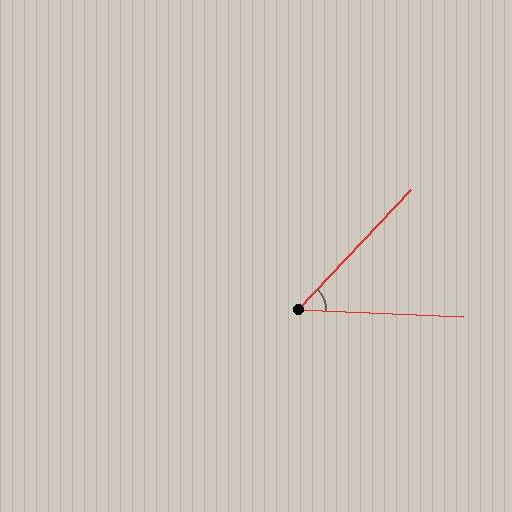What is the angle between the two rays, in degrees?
Approximately 49 degrees.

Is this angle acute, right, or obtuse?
It is acute.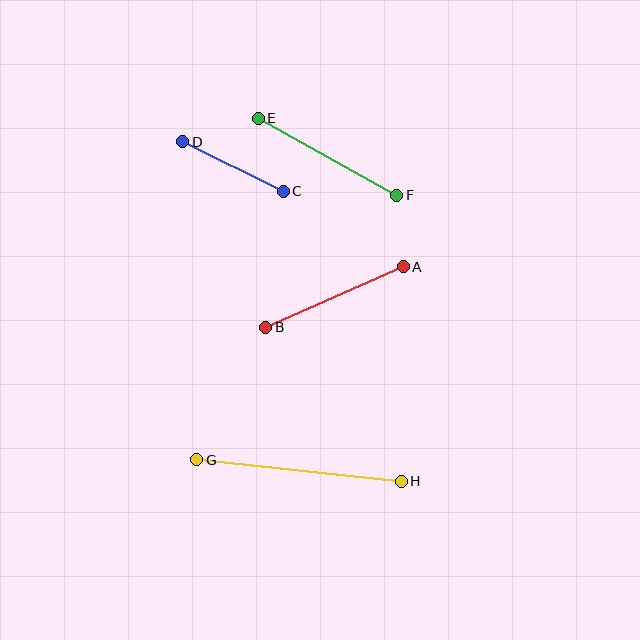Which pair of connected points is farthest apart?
Points G and H are farthest apart.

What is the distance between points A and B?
The distance is approximately 150 pixels.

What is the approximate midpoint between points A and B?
The midpoint is at approximately (334, 297) pixels.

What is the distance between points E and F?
The distance is approximately 159 pixels.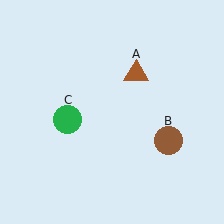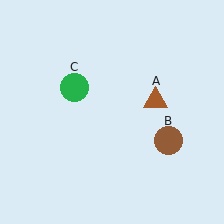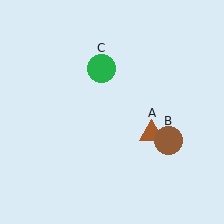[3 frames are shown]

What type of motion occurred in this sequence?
The brown triangle (object A), green circle (object C) rotated clockwise around the center of the scene.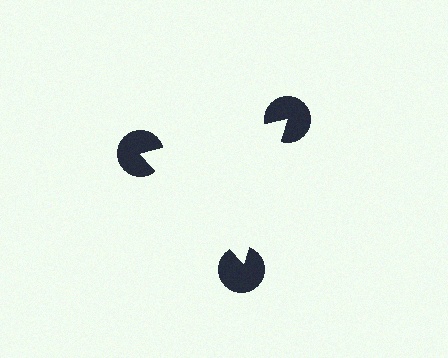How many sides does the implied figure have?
3 sides.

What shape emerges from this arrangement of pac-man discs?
An illusory triangle — its edges are inferred from the aligned wedge cuts in the pac-man discs, not physically drawn.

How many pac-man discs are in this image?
There are 3 — one at each vertex of the illusory triangle.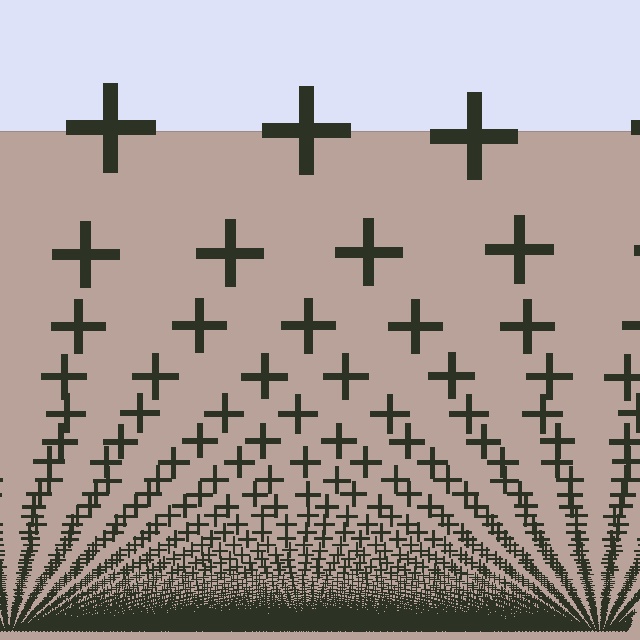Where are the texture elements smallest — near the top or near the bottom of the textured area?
Near the bottom.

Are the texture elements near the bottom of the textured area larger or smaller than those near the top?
Smaller. The gradient is inverted — elements near the bottom are smaller and denser.